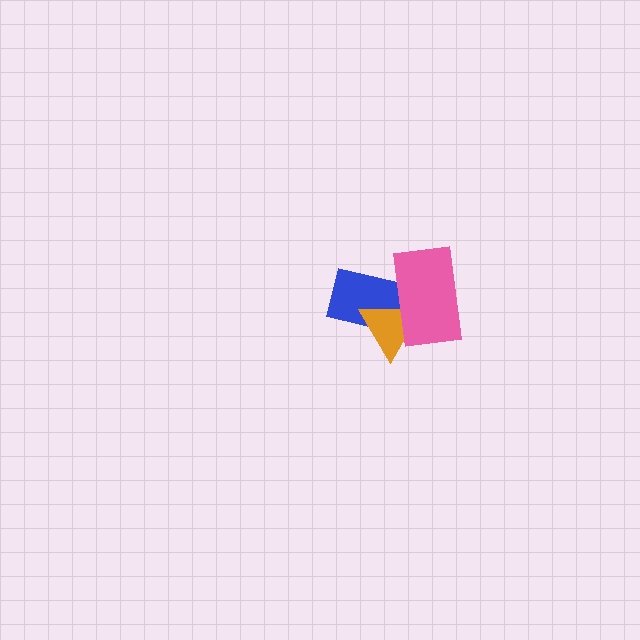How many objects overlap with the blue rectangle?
2 objects overlap with the blue rectangle.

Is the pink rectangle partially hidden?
No, no other shape covers it.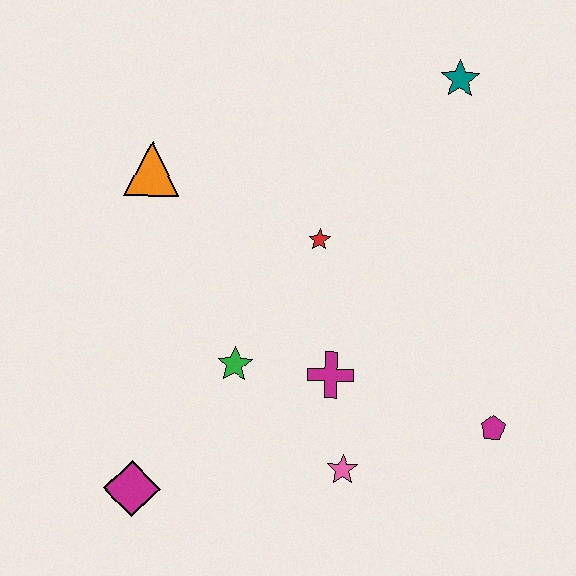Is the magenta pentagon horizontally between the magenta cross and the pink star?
No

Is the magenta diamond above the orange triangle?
No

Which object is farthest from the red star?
The magenta diamond is farthest from the red star.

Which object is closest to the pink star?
The magenta cross is closest to the pink star.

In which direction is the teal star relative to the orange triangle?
The teal star is to the right of the orange triangle.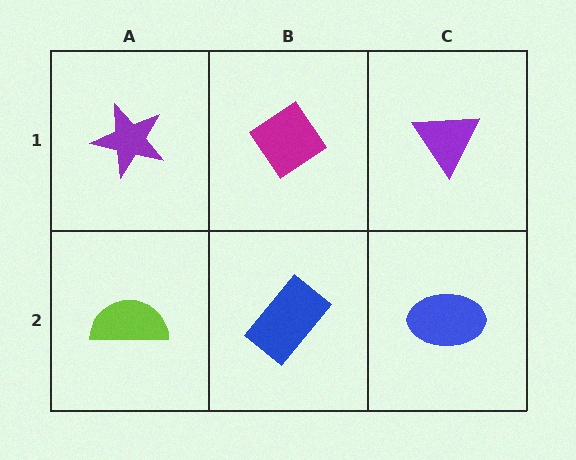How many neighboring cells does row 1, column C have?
2.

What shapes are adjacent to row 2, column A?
A purple star (row 1, column A), a blue rectangle (row 2, column B).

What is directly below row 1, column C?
A blue ellipse.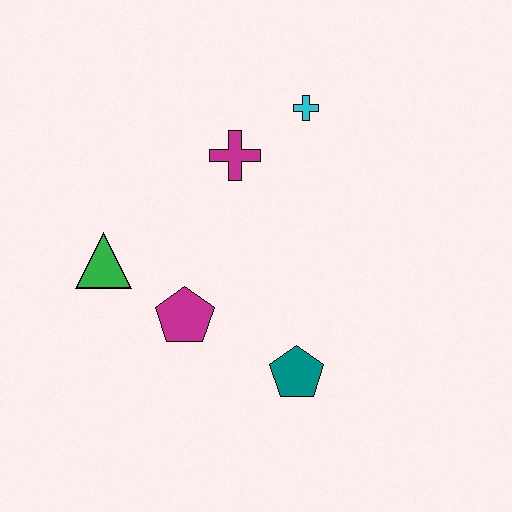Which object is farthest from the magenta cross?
The teal pentagon is farthest from the magenta cross.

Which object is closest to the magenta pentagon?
The green triangle is closest to the magenta pentagon.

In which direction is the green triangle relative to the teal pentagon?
The green triangle is to the left of the teal pentagon.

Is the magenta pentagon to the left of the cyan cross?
Yes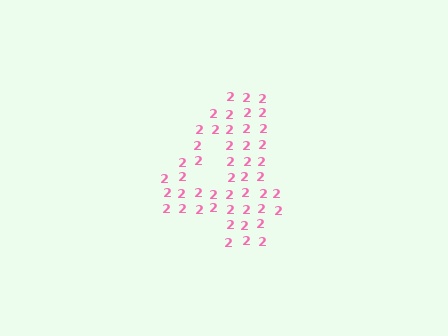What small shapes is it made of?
It is made of small digit 2's.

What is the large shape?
The large shape is the digit 4.